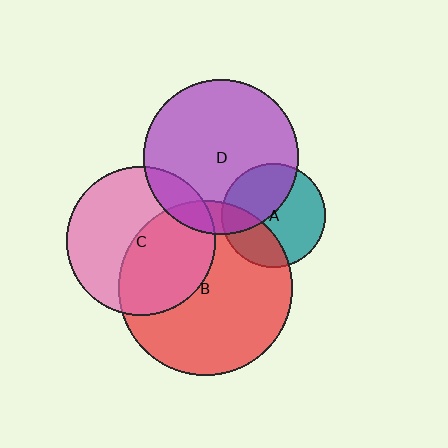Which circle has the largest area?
Circle B (red).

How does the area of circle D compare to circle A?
Approximately 2.3 times.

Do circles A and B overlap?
Yes.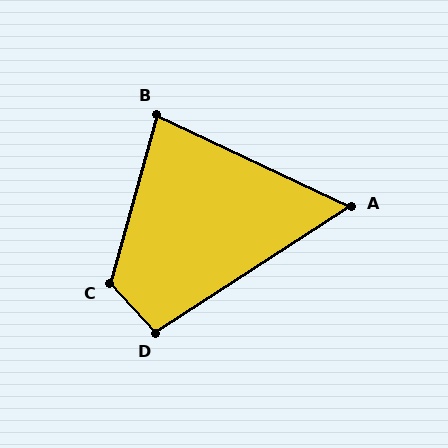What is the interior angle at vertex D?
Approximately 100 degrees (obtuse).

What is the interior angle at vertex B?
Approximately 80 degrees (acute).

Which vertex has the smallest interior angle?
A, at approximately 58 degrees.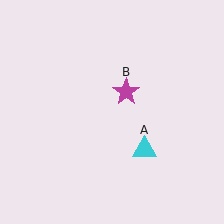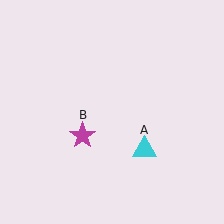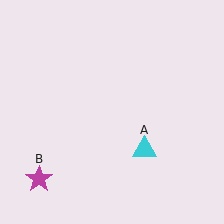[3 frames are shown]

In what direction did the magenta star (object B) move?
The magenta star (object B) moved down and to the left.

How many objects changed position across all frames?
1 object changed position: magenta star (object B).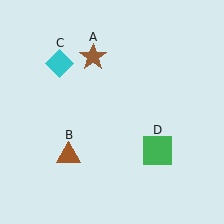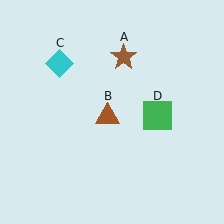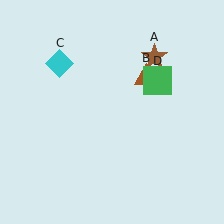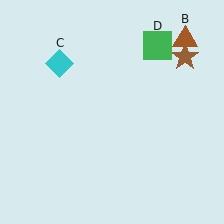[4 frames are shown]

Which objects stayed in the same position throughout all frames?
Cyan diamond (object C) remained stationary.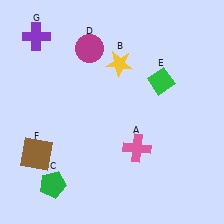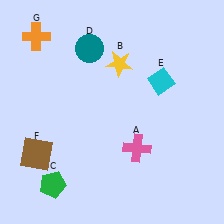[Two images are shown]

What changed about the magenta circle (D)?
In Image 1, D is magenta. In Image 2, it changed to teal.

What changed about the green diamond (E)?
In Image 1, E is green. In Image 2, it changed to cyan.